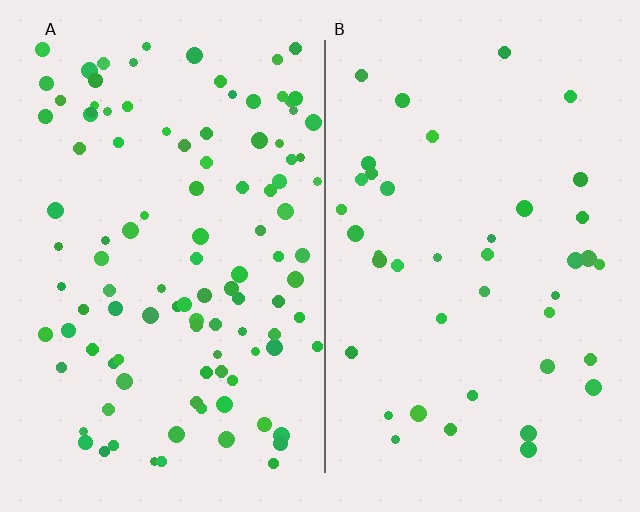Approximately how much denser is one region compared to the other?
Approximately 2.6× — region A over region B.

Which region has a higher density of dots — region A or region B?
A (the left).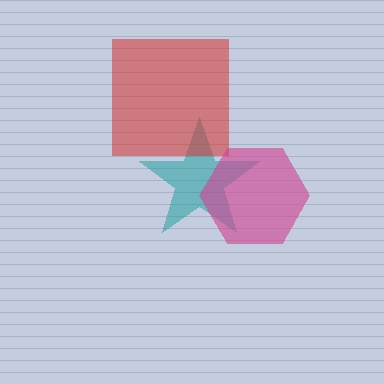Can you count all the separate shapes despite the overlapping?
Yes, there are 3 separate shapes.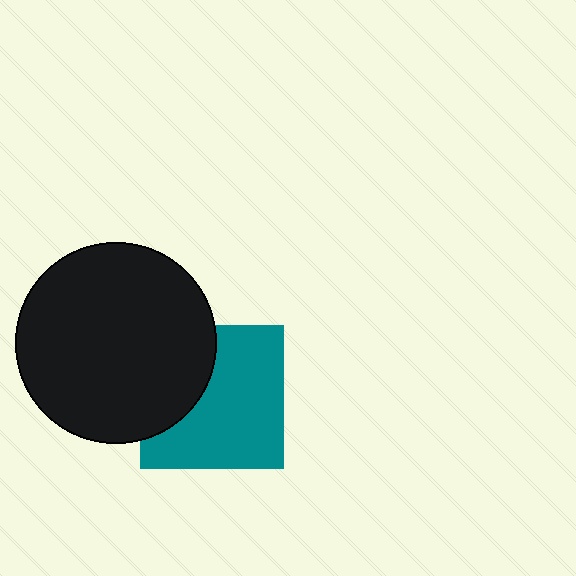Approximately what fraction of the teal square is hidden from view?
Roughly 34% of the teal square is hidden behind the black circle.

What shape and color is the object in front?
The object in front is a black circle.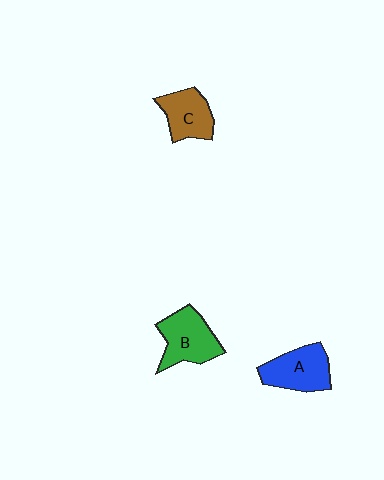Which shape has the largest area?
Shape B (green).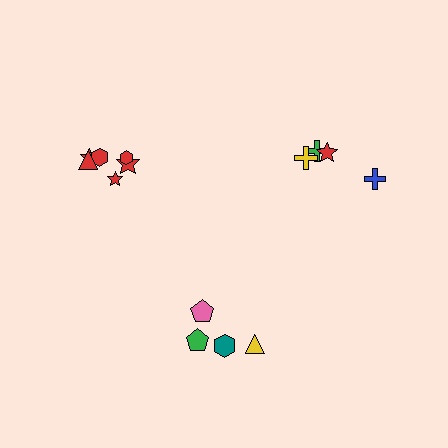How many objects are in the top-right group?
There are 4 objects.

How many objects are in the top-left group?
There are 6 objects.